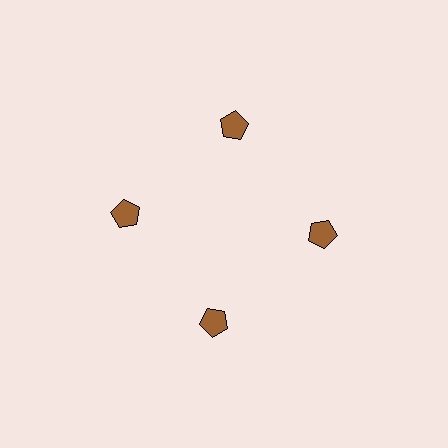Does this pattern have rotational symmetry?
Yes, this pattern has 4-fold rotational symmetry. It looks the same after rotating 90 degrees around the center.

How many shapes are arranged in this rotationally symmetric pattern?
There are 4 shapes, arranged in 4 groups of 1.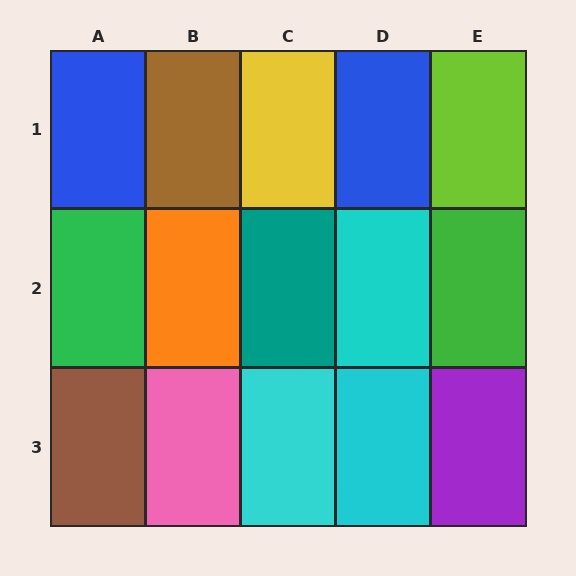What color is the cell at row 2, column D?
Cyan.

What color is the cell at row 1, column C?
Yellow.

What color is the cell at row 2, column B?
Orange.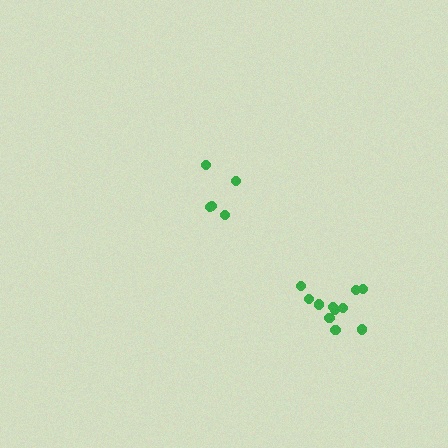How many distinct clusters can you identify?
There are 2 distinct clusters.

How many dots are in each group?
Group 1: 5 dots, Group 2: 11 dots (16 total).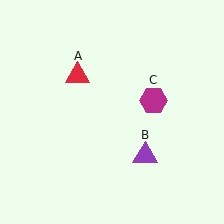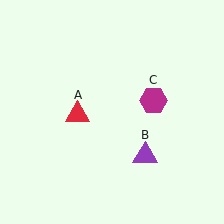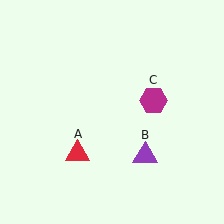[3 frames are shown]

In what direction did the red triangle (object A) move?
The red triangle (object A) moved down.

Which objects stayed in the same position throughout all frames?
Purple triangle (object B) and magenta hexagon (object C) remained stationary.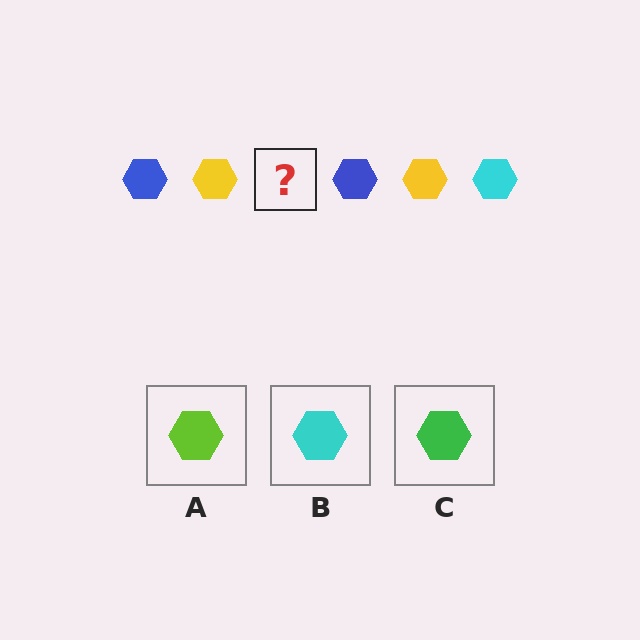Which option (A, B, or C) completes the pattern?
B.